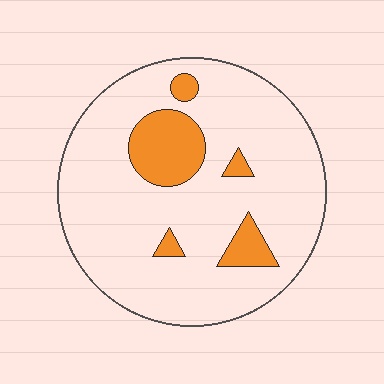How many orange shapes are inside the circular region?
5.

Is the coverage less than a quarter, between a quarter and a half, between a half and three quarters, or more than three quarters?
Less than a quarter.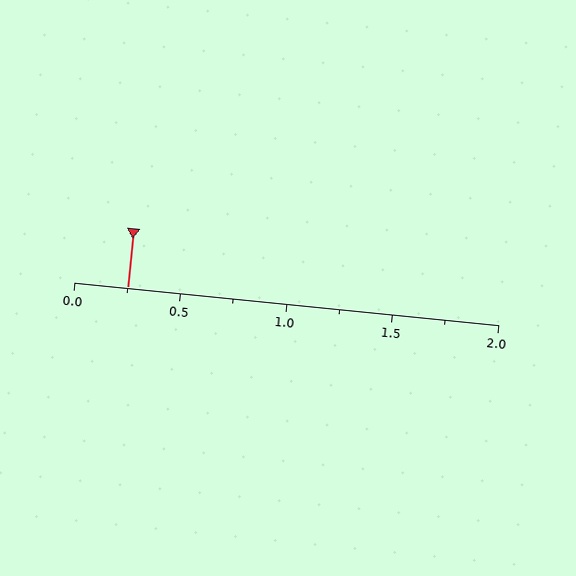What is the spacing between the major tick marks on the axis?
The major ticks are spaced 0.5 apart.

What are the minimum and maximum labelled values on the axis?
The axis runs from 0.0 to 2.0.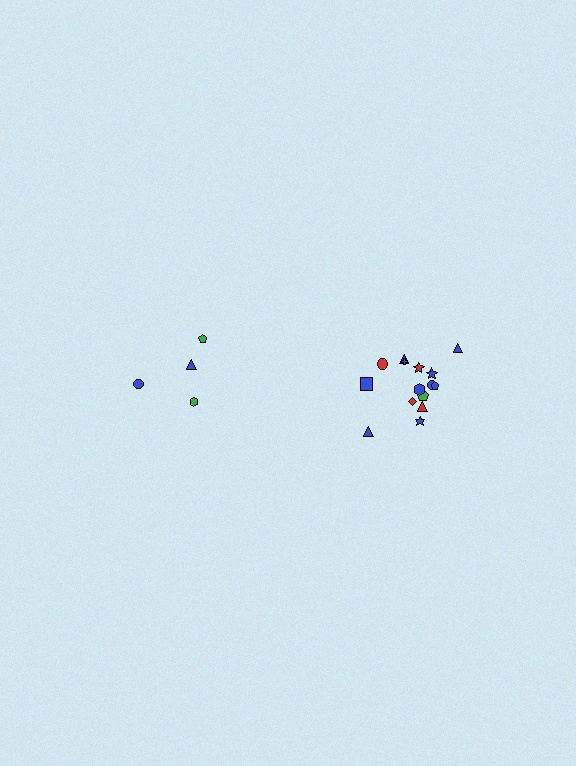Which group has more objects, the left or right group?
The right group.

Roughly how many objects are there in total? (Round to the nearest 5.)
Roughly 20 objects in total.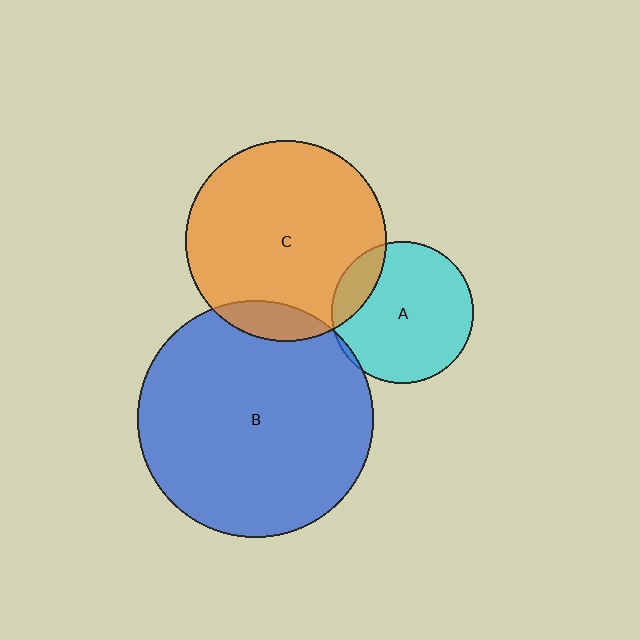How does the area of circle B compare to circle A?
Approximately 2.8 times.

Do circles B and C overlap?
Yes.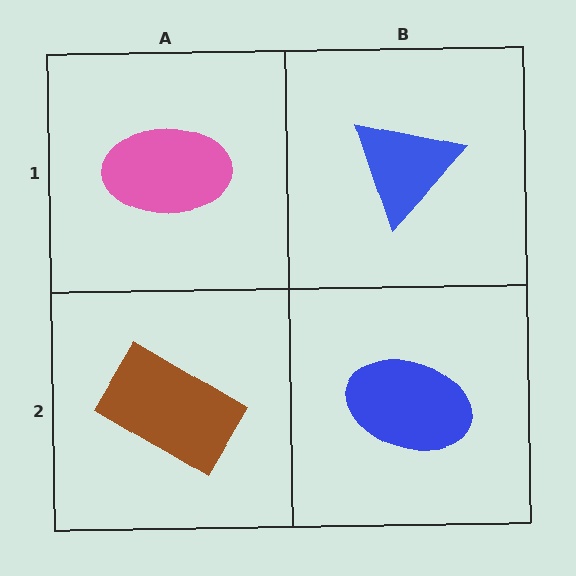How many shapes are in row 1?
2 shapes.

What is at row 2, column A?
A brown rectangle.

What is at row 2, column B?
A blue ellipse.